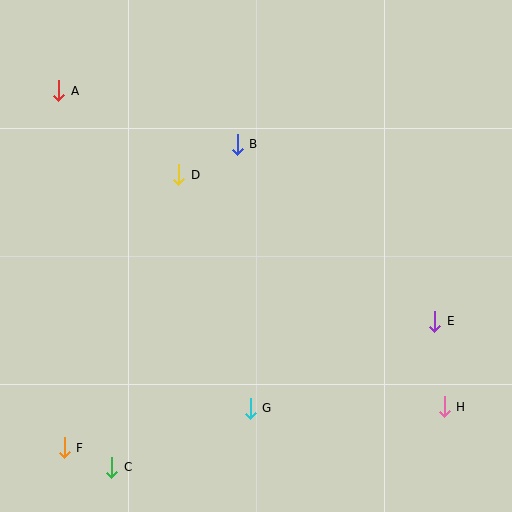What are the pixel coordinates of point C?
Point C is at (112, 467).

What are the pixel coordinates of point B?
Point B is at (237, 144).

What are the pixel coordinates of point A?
Point A is at (59, 91).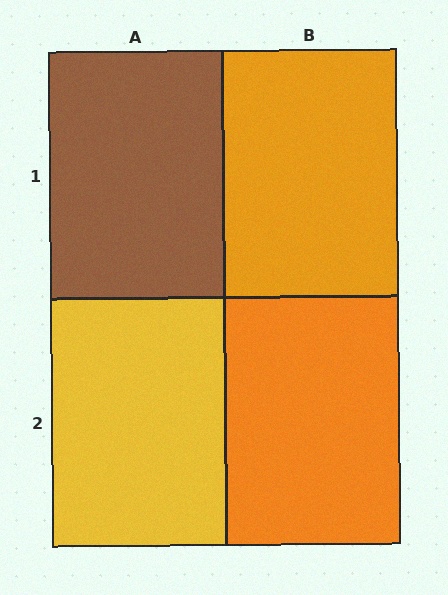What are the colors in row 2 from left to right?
Yellow, orange.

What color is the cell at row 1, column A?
Brown.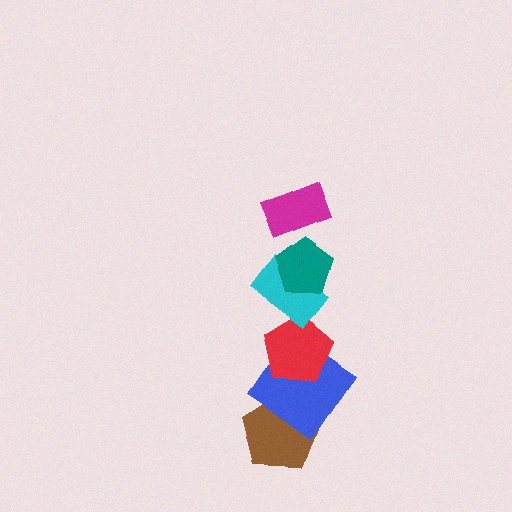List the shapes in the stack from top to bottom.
From top to bottom: the magenta rectangle, the teal pentagon, the cyan rectangle, the red pentagon, the blue diamond, the brown pentagon.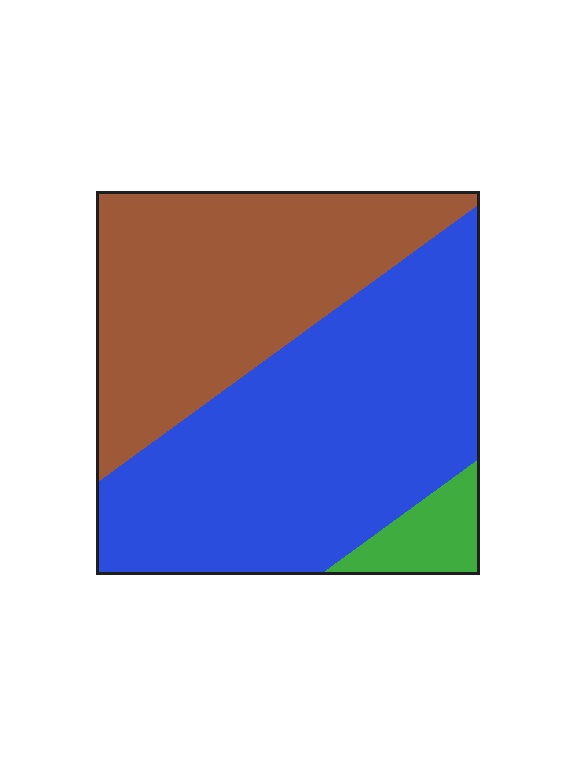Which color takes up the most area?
Blue, at roughly 55%.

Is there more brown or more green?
Brown.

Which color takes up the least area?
Green, at roughly 5%.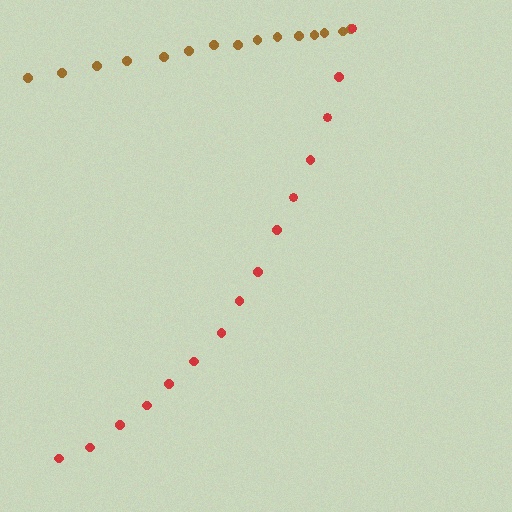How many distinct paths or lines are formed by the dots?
There are 2 distinct paths.